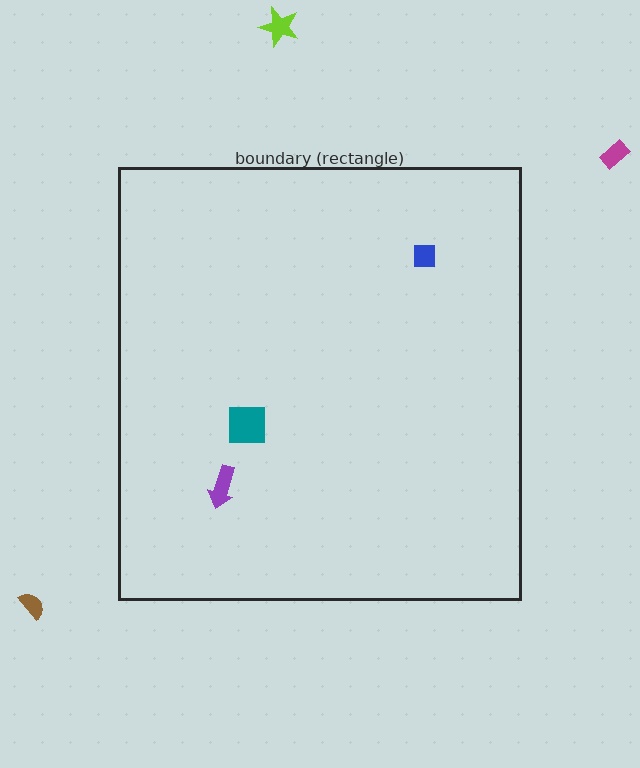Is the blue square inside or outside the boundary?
Inside.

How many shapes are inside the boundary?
3 inside, 3 outside.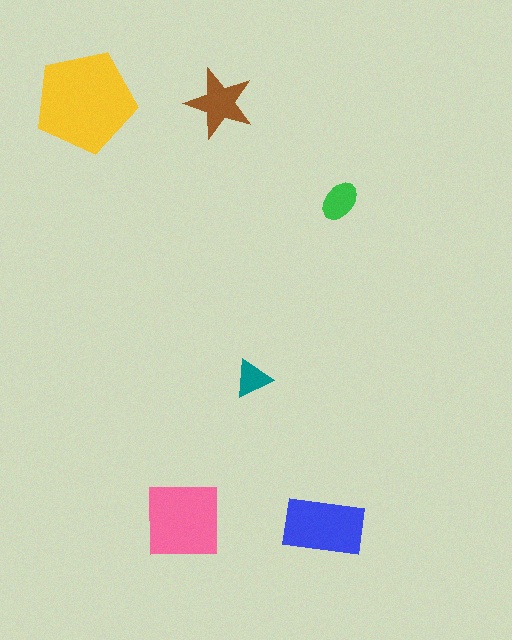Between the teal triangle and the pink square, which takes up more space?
The pink square.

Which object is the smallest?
The teal triangle.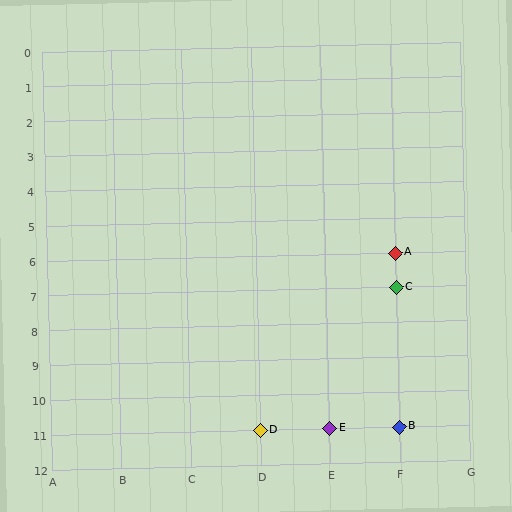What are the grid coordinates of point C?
Point C is at grid coordinates (F, 7).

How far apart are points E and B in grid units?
Points E and B are 1 column apart.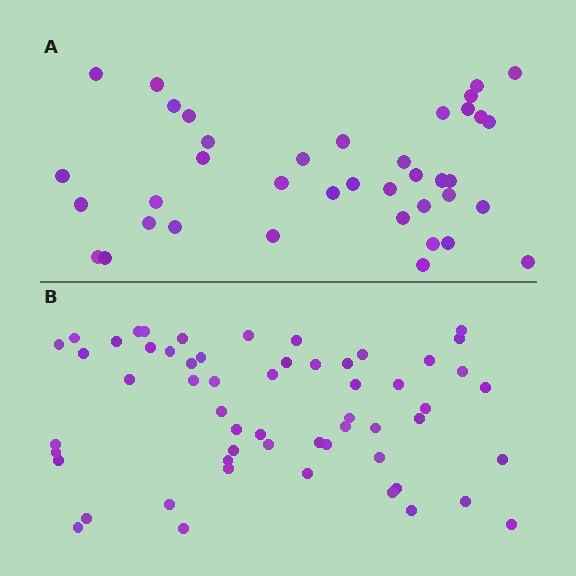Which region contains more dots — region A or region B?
Region B (the bottom region) has more dots.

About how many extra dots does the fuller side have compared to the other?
Region B has approximately 20 more dots than region A.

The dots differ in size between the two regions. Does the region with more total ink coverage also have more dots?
No. Region A has more total ink coverage because its dots are larger, but region B actually contains more individual dots. Total area can be misleading — the number of items is what matters here.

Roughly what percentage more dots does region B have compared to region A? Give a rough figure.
About 45% more.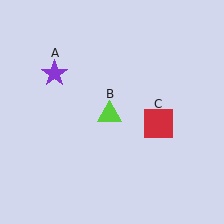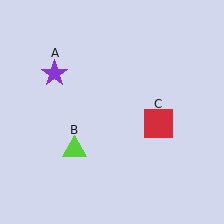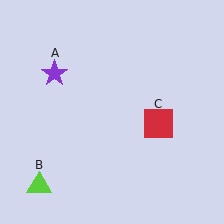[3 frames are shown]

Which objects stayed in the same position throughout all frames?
Purple star (object A) and red square (object C) remained stationary.